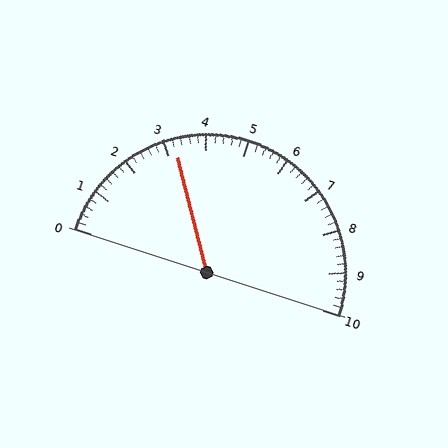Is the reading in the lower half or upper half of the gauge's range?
The reading is in the lower half of the range (0 to 10).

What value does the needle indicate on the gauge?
The needle indicates approximately 3.2.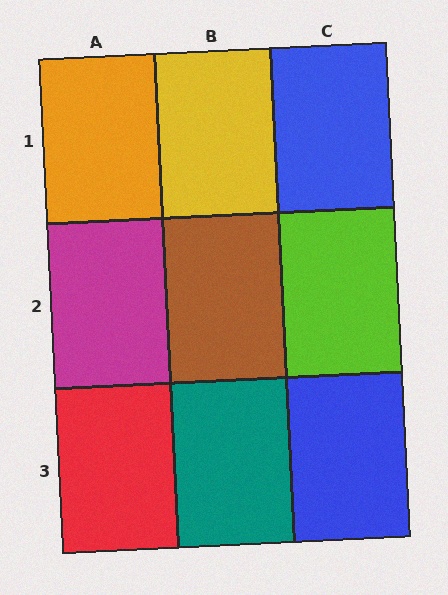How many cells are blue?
2 cells are blue.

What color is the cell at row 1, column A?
Orange.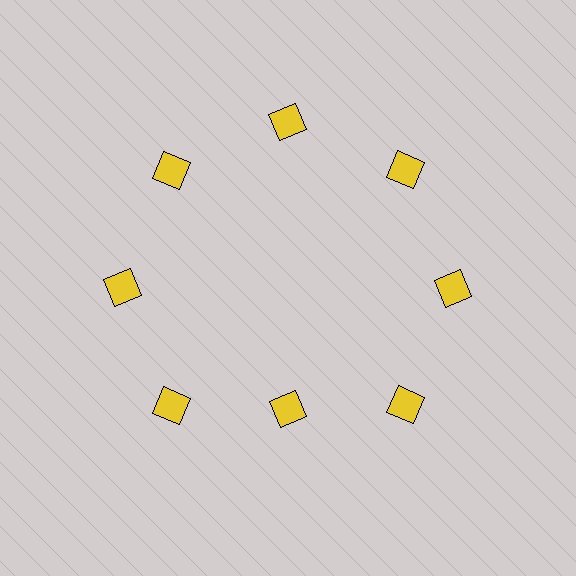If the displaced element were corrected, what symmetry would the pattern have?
It would have 8-fold rotational symmetry — the pattern would map onto itself every 45 degrees.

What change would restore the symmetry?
The symmetry would be restored by moving it outward, back onto the ring so that all 8 squares sit at equal angles and equal distance from the center.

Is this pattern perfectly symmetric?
No. The 8 yellow squares are arranged in a ring, but one element near the 6 o'clock position is pulled inward toward the center, breaking the 8-fold rotational symmetry.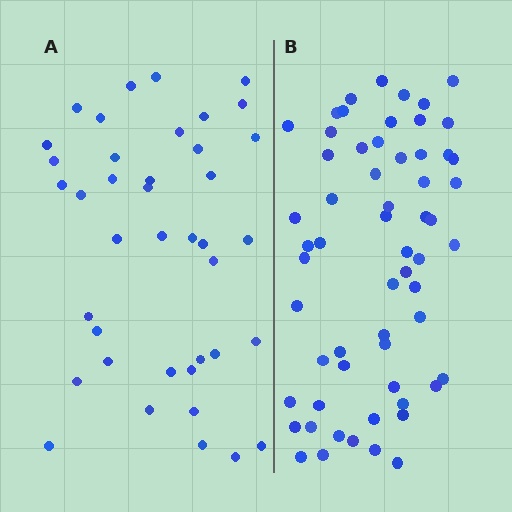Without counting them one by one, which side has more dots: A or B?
Region B (the right region) has more dots.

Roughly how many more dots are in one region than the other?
Region B has approximately 20 more dots than region A.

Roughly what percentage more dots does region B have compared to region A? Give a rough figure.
About 50% more.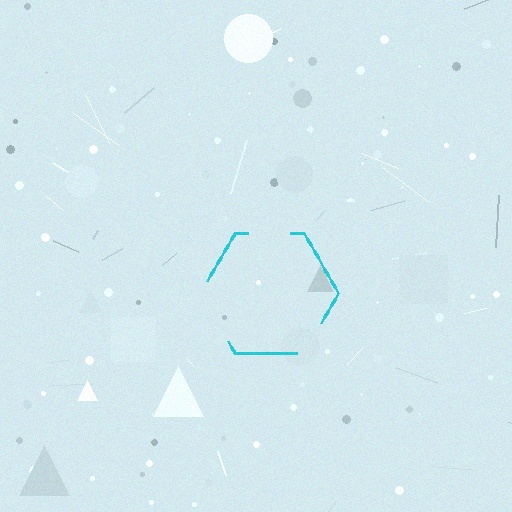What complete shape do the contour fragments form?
The contour fragments form a hexagon.